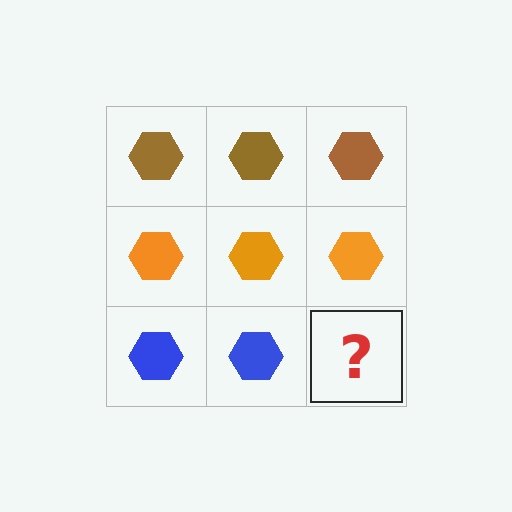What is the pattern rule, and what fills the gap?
The rule is that each row has a consistent color. The gap should be filled with a blue hexagon.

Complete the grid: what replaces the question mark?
The question mark should be replaced with a blue hexagon.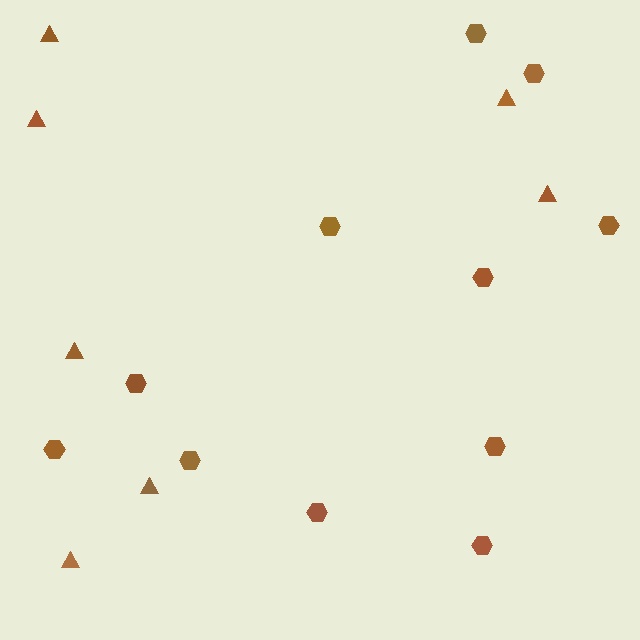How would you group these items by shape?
There are 2 groups: one group of hexagons (11) and one group of triangles (7).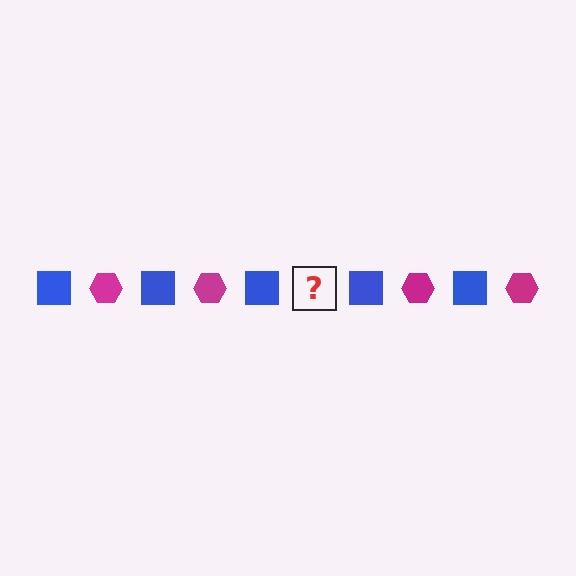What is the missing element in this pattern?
The missing element is a magenta hexagon.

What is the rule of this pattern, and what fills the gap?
The rule is that the pattern alternates between blue square and magenta hexagon. The gap should be filled with a magenta hexagon.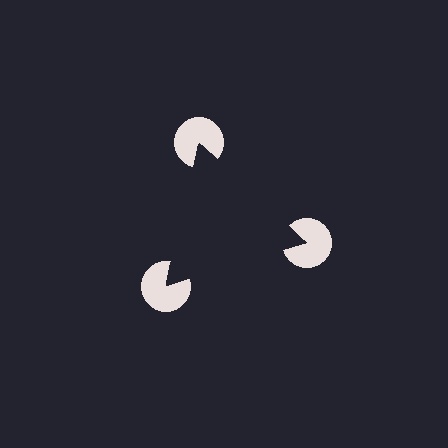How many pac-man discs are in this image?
There are 3 — one at each vertex of the illusory triangle.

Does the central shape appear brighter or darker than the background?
It typically appears slightly darker than the background, even though no actual brightness change is drawn.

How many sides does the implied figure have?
3 sides.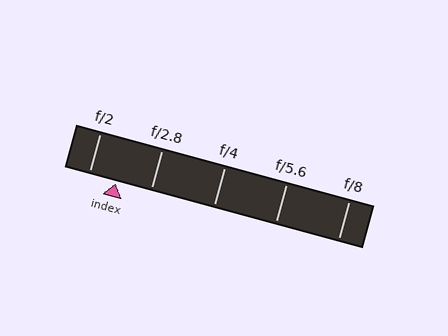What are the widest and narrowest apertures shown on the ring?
The widest aperture shown is f/2 and the narrowest is f/8.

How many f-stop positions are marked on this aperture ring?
There are 5 f-stop positions marked.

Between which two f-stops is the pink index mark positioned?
The index mark is between f/2 and f/2.8.